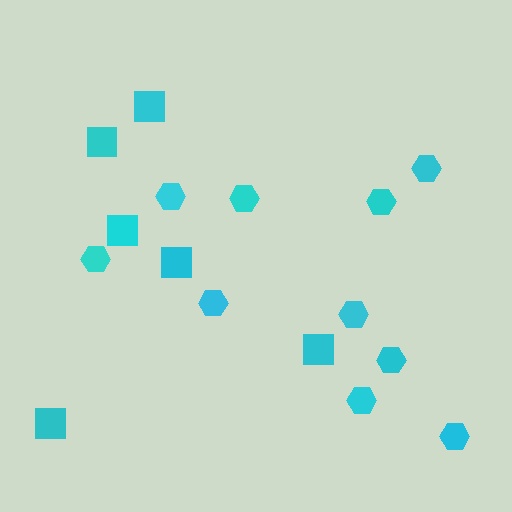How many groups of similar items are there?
There are 2 groups: one group of squares (6) and one group of hexagons (10).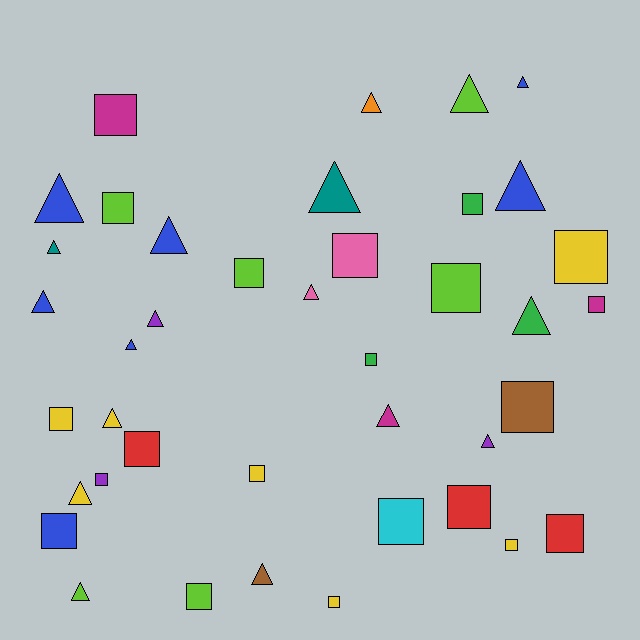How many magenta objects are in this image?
There are 3 magenta objects.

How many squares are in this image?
There are 21 squares.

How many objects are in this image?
There are 40 objects.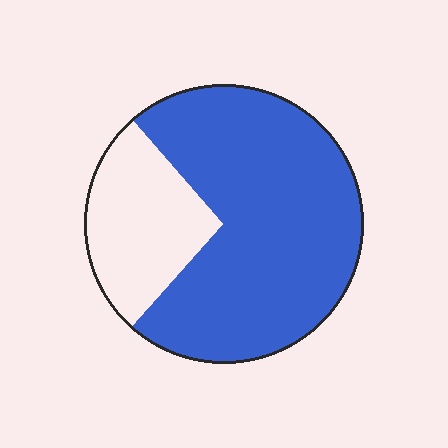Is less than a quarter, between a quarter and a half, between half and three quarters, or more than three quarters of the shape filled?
Between half and three quarters.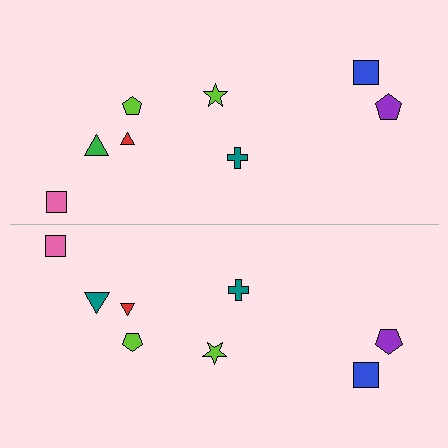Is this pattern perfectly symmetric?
No, the pattern is not perfectly symmetric. The teal triangle on the bottom side breaks the symmetry — its mirror counterpart is green.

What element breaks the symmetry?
The teal triangle on the bottom side breaks the symmetry — its mirror counterpart is green.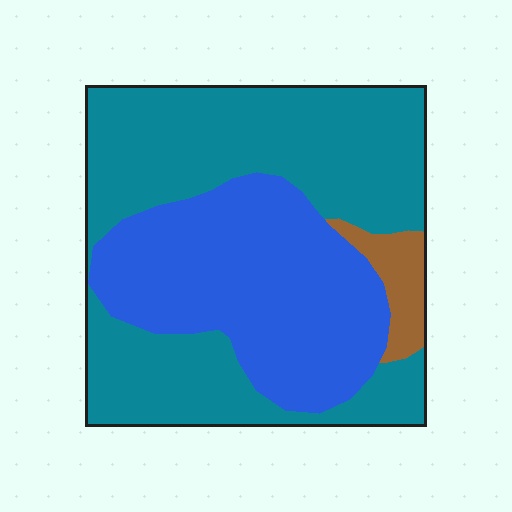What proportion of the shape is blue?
Blue covers around 40% of the shape.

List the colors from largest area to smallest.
From largest to smallest: teal, blue, brown.